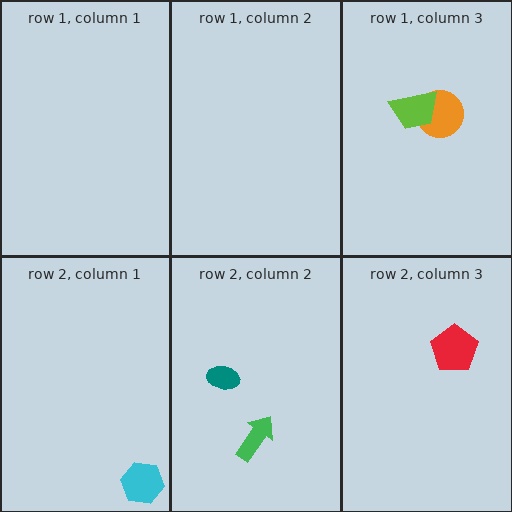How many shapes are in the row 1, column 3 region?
2.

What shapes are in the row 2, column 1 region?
The cyan hexagon.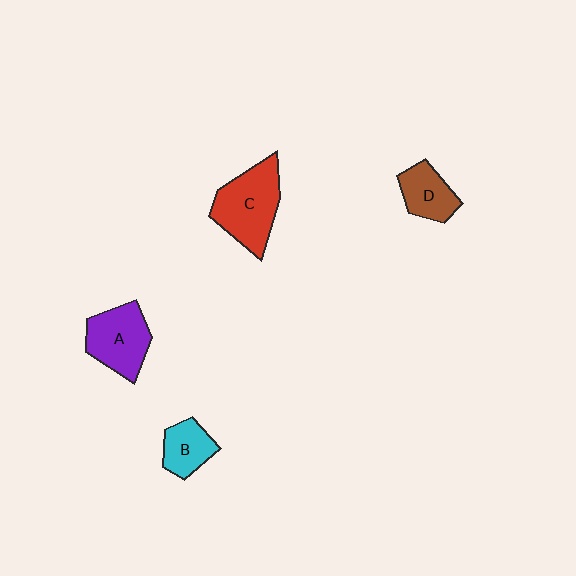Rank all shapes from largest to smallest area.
From largest to smallest: C (red), A (purple), D (brown), B (cyan).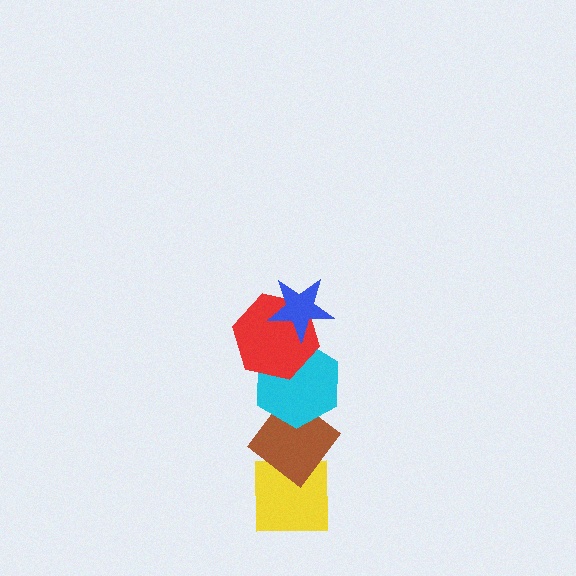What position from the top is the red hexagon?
The red hexagon is 2nd from the top.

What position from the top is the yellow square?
The yellow square is 5th from the top.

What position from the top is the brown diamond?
The brown diamond is 4th from the top.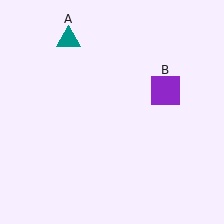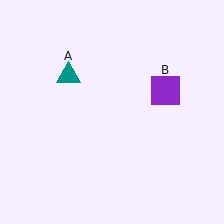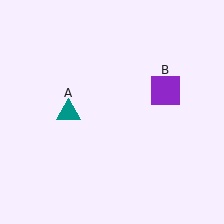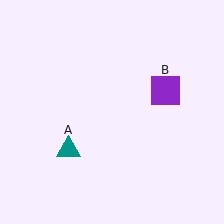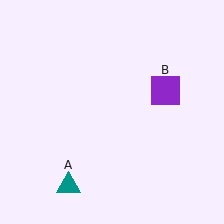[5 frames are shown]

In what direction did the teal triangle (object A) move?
The teal triangle (object A) moved down.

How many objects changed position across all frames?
1 object changed position: teal triangle (object A).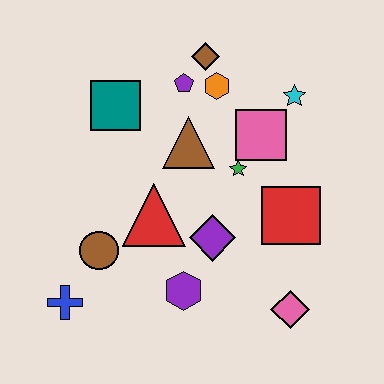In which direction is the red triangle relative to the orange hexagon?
The red triangle is below the orange hexagon.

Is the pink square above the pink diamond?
Yes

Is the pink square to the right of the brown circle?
Yes